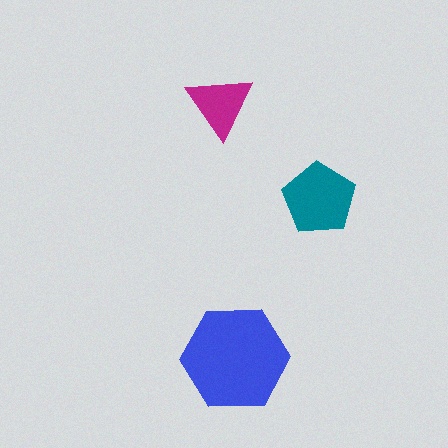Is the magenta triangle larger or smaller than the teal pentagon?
Smaller.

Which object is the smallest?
The magenta triangle.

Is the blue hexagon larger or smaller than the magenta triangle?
Larger.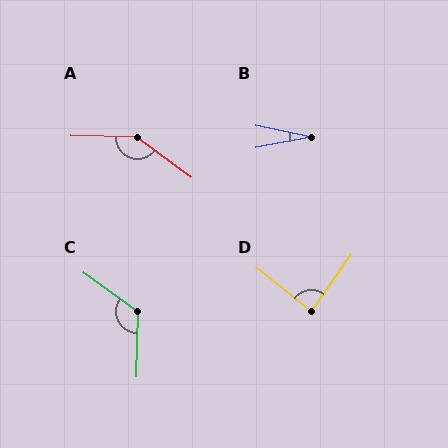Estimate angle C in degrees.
Approximately 124 degrees.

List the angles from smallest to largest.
B (23°), D (87°), C (124°), A (144°).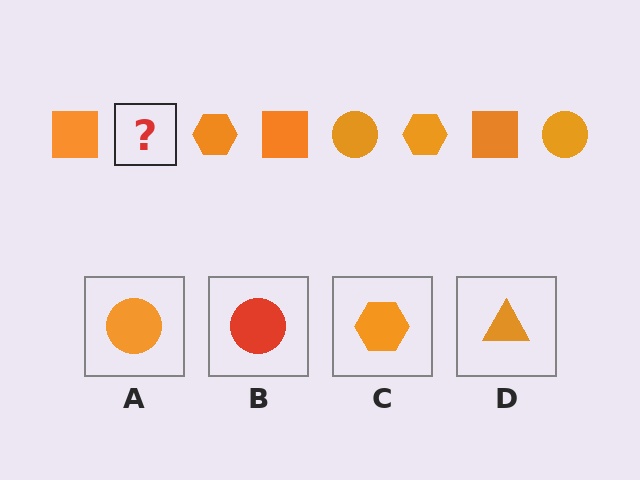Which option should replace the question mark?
Option A.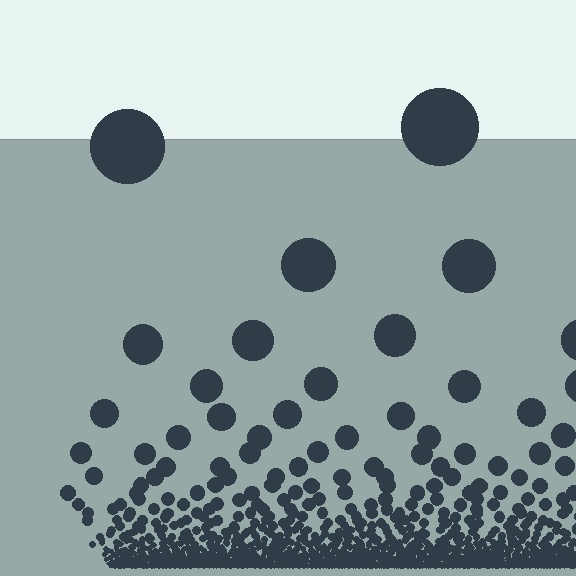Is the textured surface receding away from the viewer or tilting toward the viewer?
The surface appears to tilt toward the viewer. Texture elements get larger and sparser toward the top.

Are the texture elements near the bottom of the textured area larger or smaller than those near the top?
Smaller. The gradient is inverted — elements near the bottom are smaller and denser.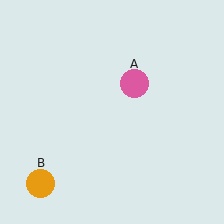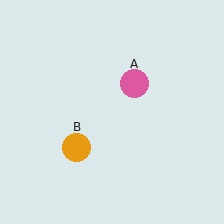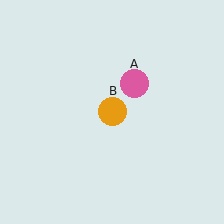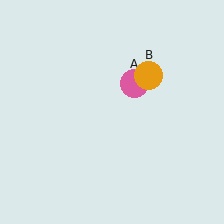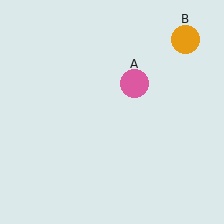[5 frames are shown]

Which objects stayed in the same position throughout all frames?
Pink circle (object A) remained stationary.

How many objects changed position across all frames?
1 object changed position: orange circle (object B).